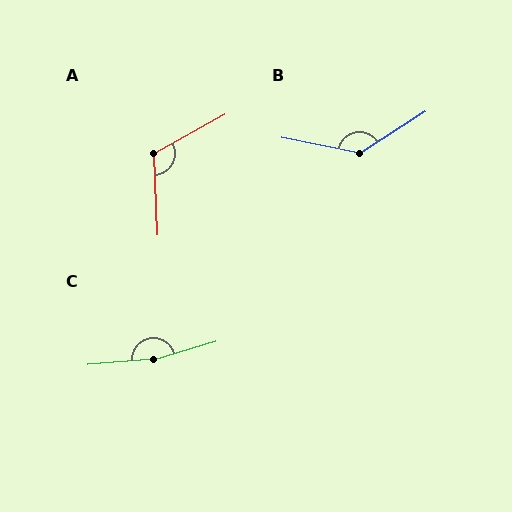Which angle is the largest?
C, at approximately 168 degrees.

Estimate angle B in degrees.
Approximately 136 degrees.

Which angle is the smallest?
A, at approximately 116 degrees.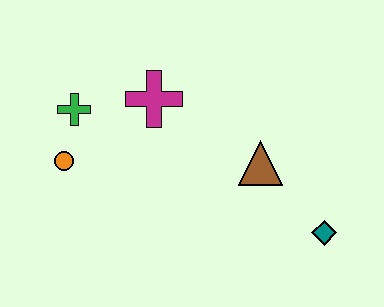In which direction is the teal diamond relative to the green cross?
The teal diamond is to the right of the green cross.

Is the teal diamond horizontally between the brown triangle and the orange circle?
No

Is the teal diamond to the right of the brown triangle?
Yes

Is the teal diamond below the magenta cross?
Yes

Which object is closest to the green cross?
The orange circle is closest to the green cross.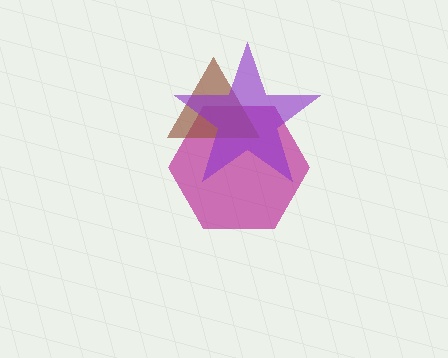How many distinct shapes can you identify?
There are 3 distinct shapes: a magenta hexagon, a brown triangle, a purple star.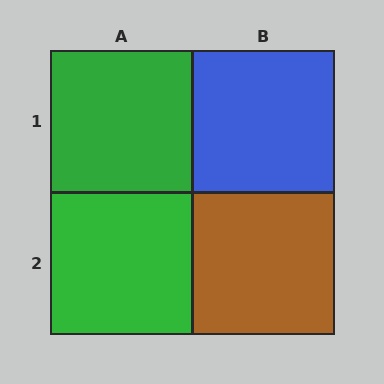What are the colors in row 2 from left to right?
Green, brown.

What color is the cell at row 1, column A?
Green.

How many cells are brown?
1 cell is brown.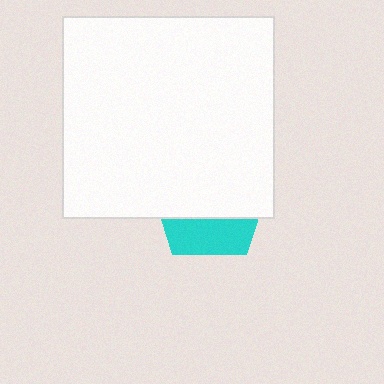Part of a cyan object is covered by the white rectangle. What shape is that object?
It is a pentagon.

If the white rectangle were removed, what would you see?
You would see the complete cyan pentagon.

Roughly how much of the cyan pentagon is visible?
A small part of it is visible (roughly 32%).